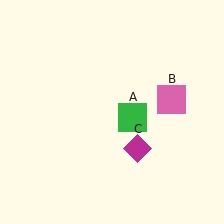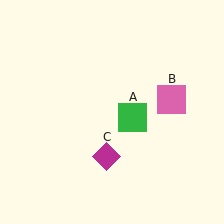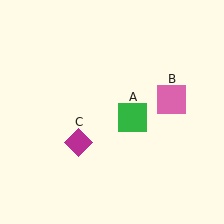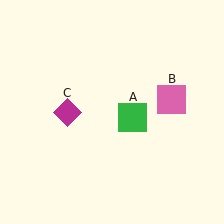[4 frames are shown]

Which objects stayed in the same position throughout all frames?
Green square (object A) and pink square (object B) remained stationary.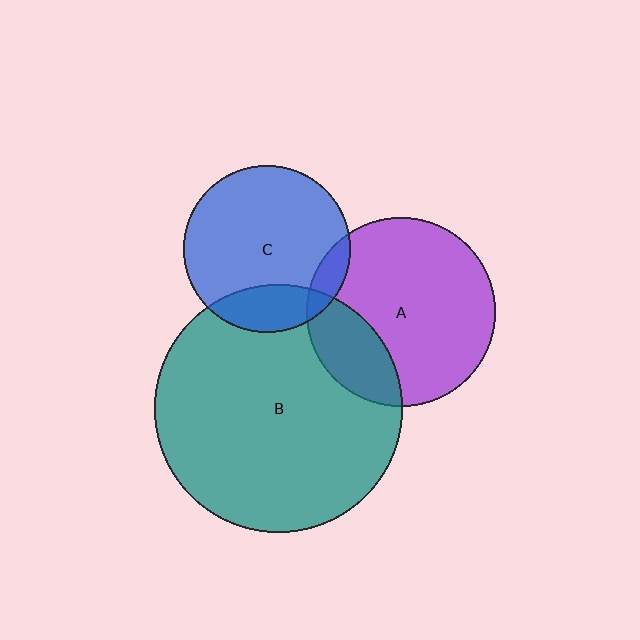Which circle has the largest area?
Circle B (teal).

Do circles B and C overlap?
Yes.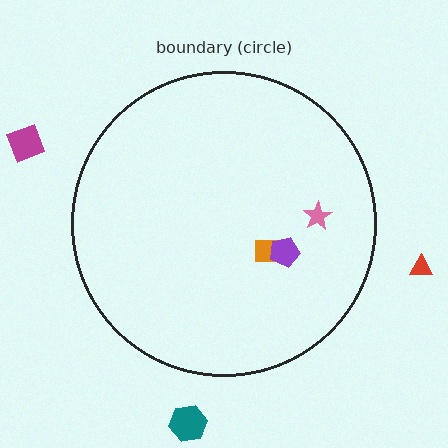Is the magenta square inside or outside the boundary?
Outside.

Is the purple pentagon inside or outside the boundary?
Inside.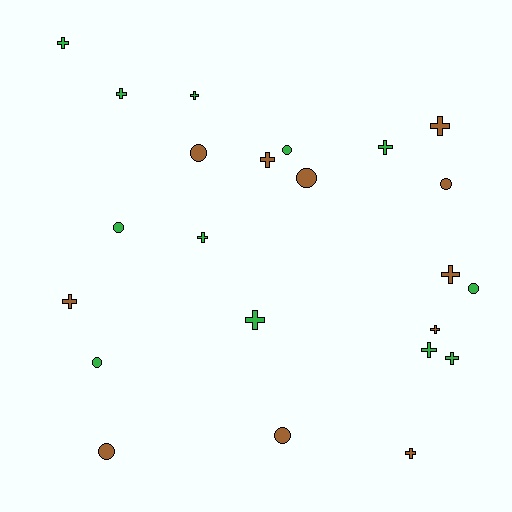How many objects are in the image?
There are 23 objects.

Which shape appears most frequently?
Cross, with 14 objects.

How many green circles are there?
There are 4 green circles.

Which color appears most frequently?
Green, with 12 objects.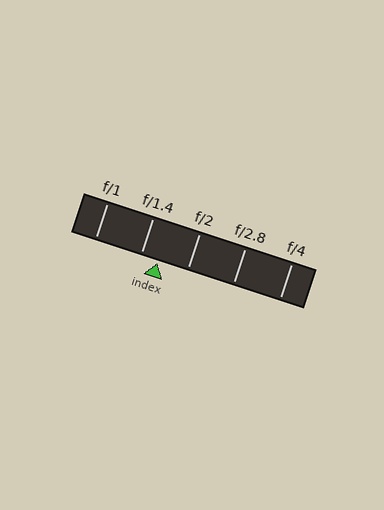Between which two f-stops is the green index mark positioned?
The index mark is between f/1.4 and f/2.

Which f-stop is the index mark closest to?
The index mark is closest to f/1.4.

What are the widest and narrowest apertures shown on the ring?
The widest aperture shown is f/1 and the narrowest is f/4.